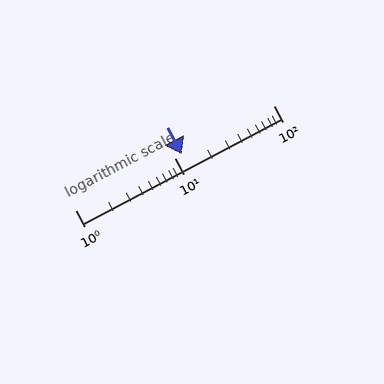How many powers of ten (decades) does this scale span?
The scale spans 2 decades, from 1 to 100.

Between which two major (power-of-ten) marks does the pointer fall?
The pointer is between 10 and 100.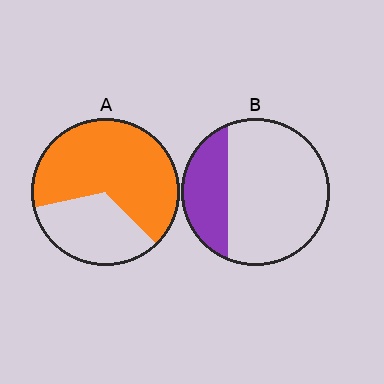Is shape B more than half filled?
No.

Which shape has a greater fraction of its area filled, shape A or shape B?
Shape A.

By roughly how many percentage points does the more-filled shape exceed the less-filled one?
By roughly 40 percentage points (A over B).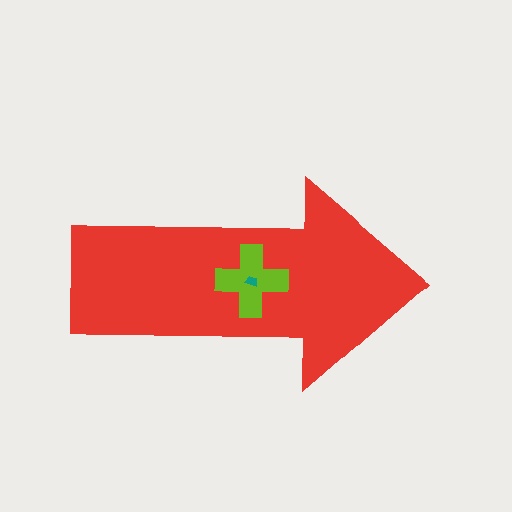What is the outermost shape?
The red arrow.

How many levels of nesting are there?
3.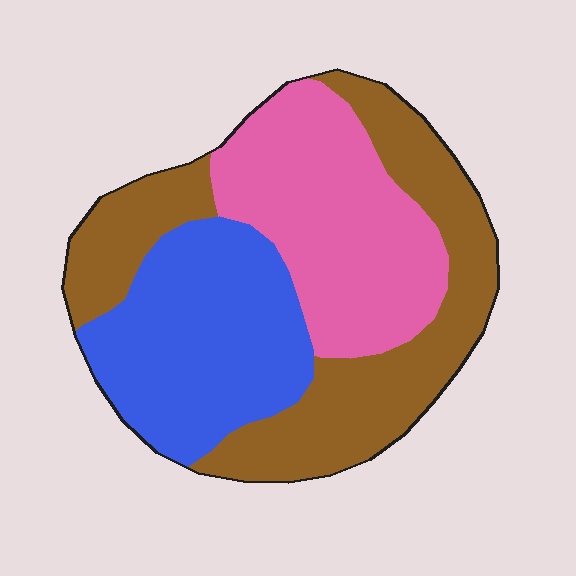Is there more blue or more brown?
Brown.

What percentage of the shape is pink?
Pink covers around 30% of the shape.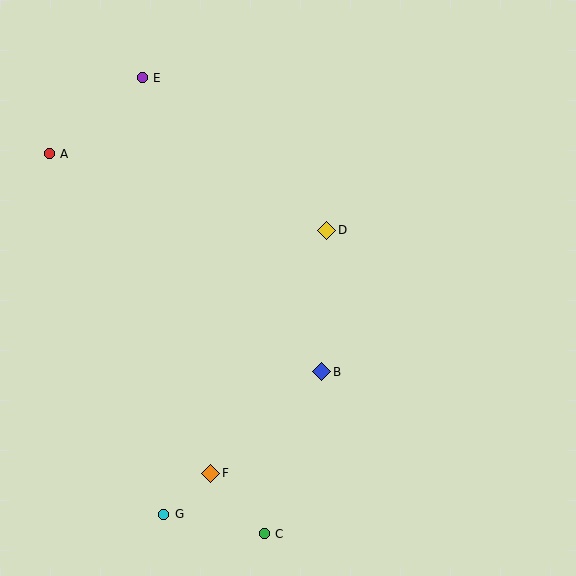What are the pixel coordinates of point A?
Point A is at (49, 154).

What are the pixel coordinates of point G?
Point G is at (164, 514).